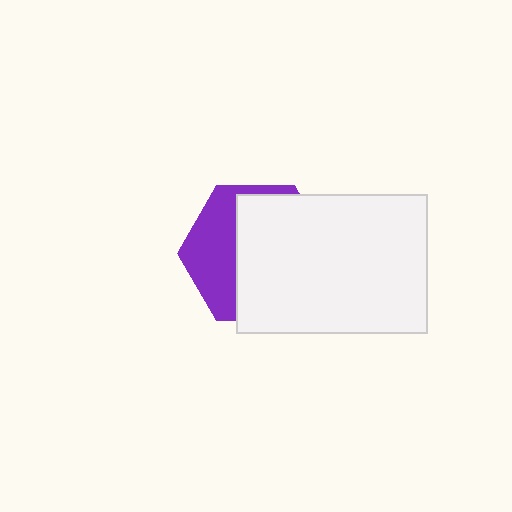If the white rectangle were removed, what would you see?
You would see the complete purple hexagon.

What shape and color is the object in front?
The object in front is a white rectangle.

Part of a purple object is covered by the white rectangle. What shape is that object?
It is a hexagon.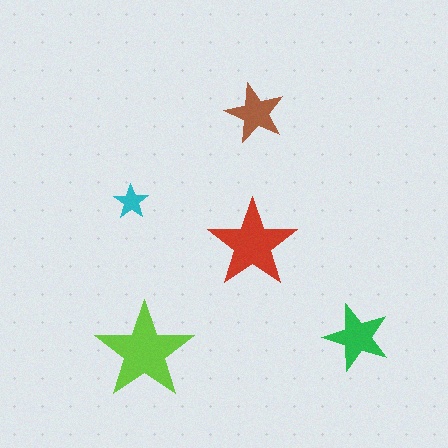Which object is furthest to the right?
The green star is rightmost.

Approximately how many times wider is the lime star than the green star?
About 1.5 times wider.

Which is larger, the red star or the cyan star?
The red one.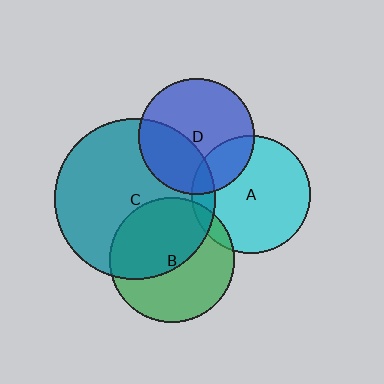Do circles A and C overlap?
Yes.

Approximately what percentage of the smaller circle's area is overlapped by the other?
Approximately 10%.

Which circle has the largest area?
Circle C (teal).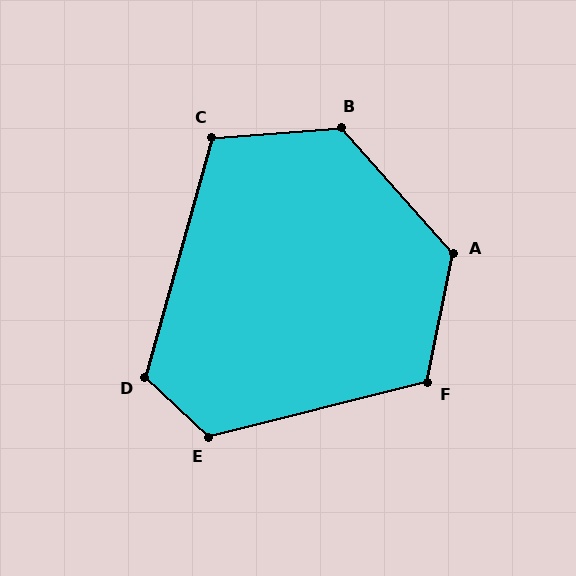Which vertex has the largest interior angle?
B, at approximately 127 degrees.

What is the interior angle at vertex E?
Approximately 123 degrees (obtuse).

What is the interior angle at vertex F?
Approximately 115 degrees (obtuse).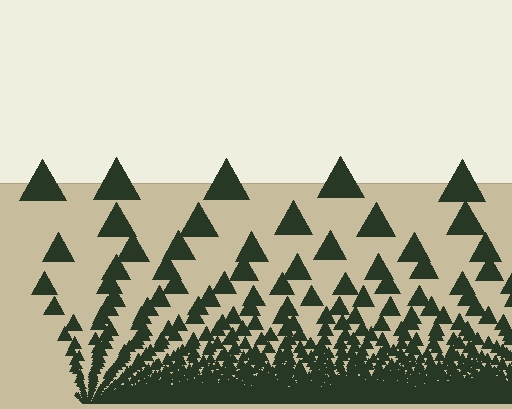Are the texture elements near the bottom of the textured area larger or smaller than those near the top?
Smaller. The gradient is inverted — elements near the bottom are smaller and denser.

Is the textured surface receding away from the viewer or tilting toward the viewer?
The surface appears to tilt toward the viewer. Texture elements get larger and sparser toward the top.